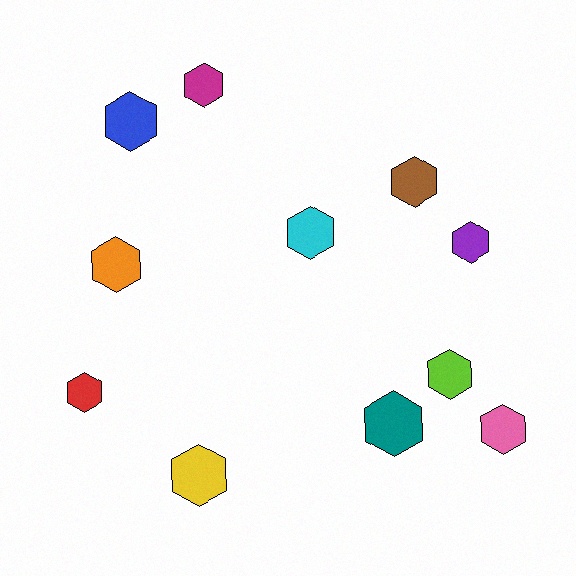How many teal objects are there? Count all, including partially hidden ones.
There is 1 teal object.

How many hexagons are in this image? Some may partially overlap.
There are 11 hexagons.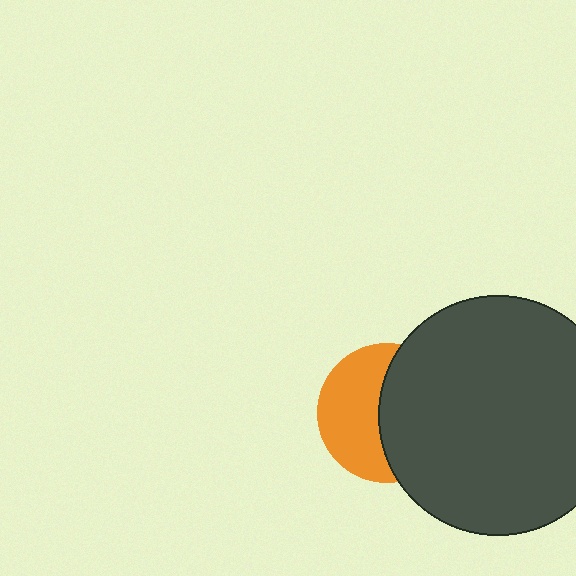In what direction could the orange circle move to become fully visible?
The orange circle could move left. That would shift it out from behind the dark gray circle entirely.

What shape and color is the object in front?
The object in front is a dark gray circle.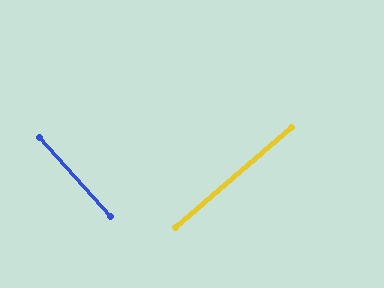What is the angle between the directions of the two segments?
Approximately 89 degrees.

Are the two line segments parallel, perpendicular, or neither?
Perpendicular — they meet at approximately 89°.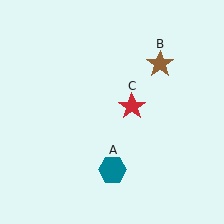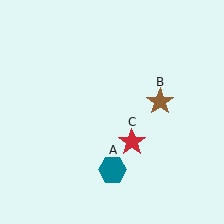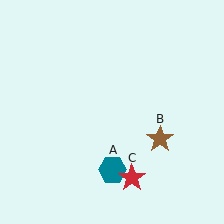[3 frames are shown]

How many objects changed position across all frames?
2 objects changed position: brown star (object B), red star (object C).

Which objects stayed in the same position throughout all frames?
Teal hexagon (object A) remained stationary.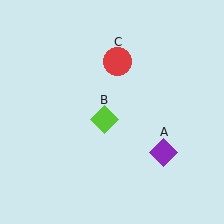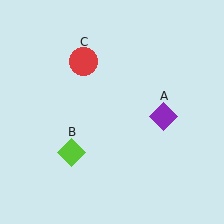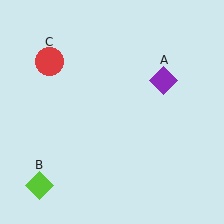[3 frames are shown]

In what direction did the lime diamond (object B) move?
The lime diamond (object B) moved down and to the left.